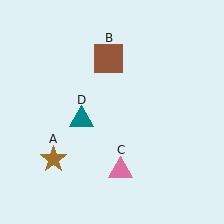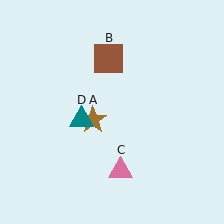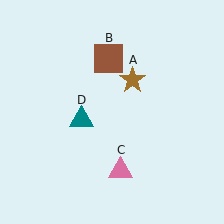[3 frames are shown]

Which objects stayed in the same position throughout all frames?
Brown square (object B) and pink triangle (object C) and teal triangle (object D) remained stationary.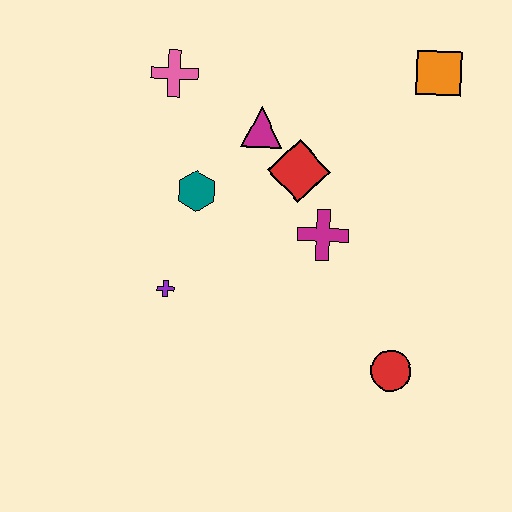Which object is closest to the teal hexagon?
The magenta triangle is closest to the teal hexagon.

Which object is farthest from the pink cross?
The red circle is farthest from the pink cross.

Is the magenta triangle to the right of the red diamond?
No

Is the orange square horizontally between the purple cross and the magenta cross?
No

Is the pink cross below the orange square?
Yes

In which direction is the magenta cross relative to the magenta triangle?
The magenta cross is below the magenta triangle.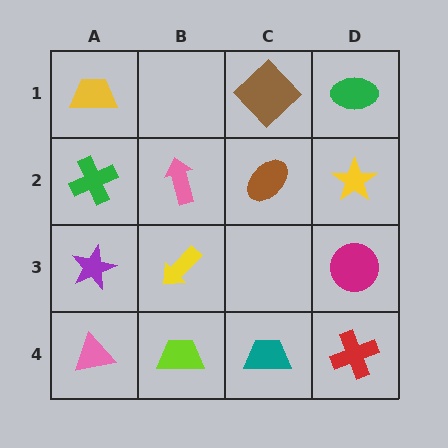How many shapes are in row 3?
3 shapes.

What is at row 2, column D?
A yellow star.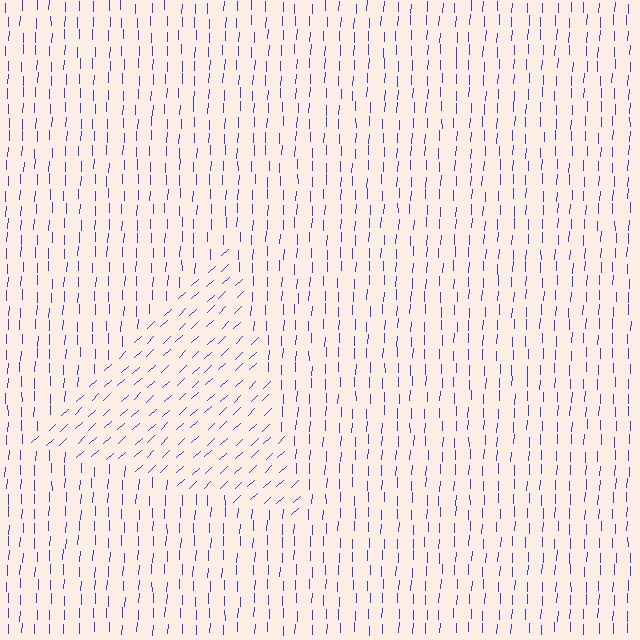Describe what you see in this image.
The image is filled with small blue line segments. A triangle region in the image has lines oriented differently from the surrounding lines, creating a visible texture boundary.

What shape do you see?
I see a triangle.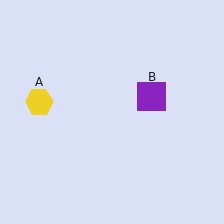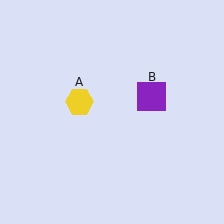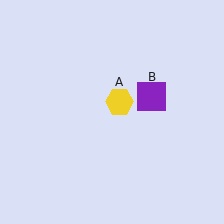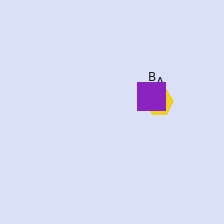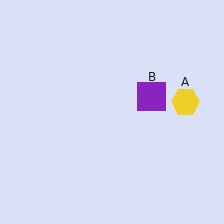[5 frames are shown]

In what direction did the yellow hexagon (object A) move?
The yellow hexagon (object A) moved right.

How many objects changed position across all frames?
1 object changed position: yellow hexagon (object A).